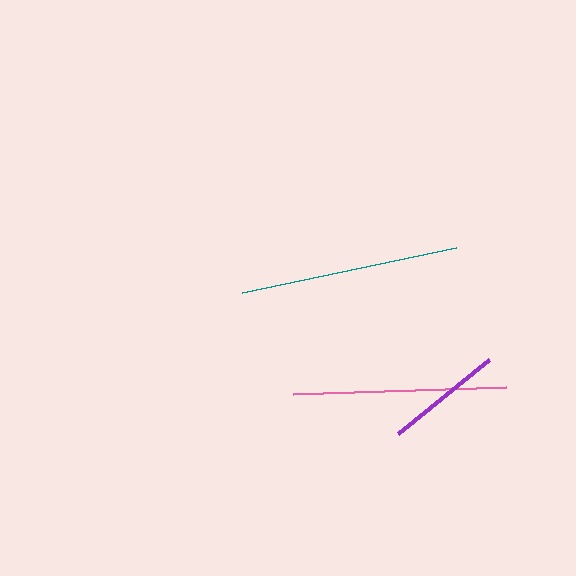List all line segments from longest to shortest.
From longest to shortest: teal, pink, purple.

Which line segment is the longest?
The teal line is the longest at approximately 219 pixels.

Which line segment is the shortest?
The purple line is the shortest at approximately 117 pixels.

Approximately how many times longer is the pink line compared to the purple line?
The pink line is approximately 1.8 times the length of the purple line.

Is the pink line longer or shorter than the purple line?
The pink line is longer than the purple line.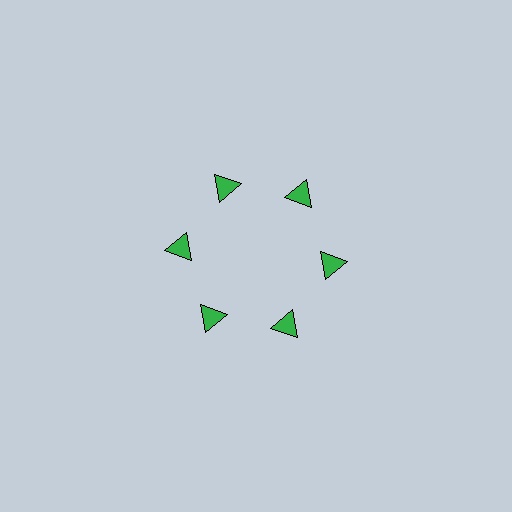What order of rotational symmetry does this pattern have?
This pattern has 6-fold rotational symmetry.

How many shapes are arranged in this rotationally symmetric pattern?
There are 6 shapes, arranged in 6 groups of 1.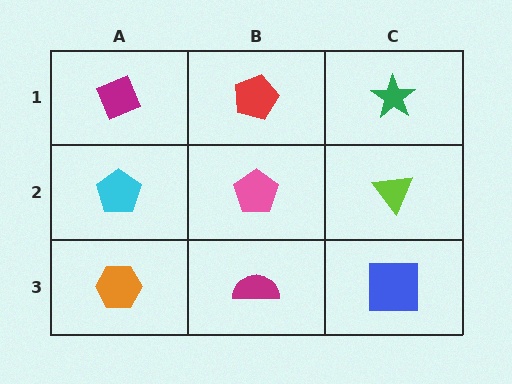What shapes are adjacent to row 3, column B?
A pink pentagon (row 2, column B), an orange hexagon (row 3, column A), a blue square (row 3, column C).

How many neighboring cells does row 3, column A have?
2.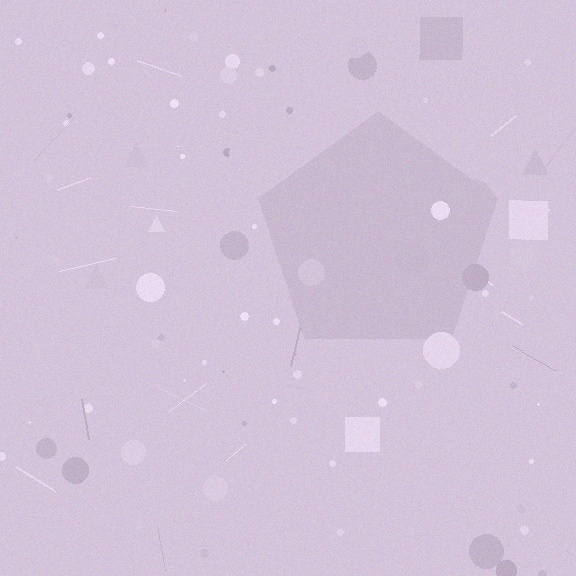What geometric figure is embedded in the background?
A pentagon is embedded in the background.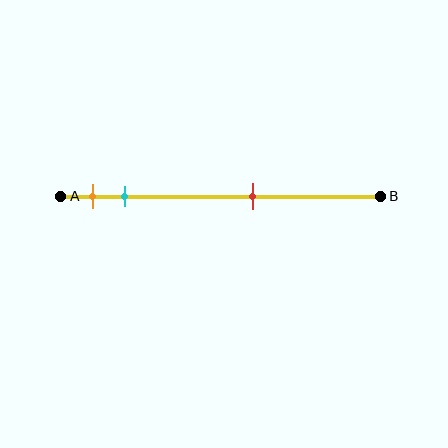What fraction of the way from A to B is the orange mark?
The orange mark is approximately 10% (0.1) of the way from A to B.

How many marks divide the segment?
There are 3 marks dividing the segment.